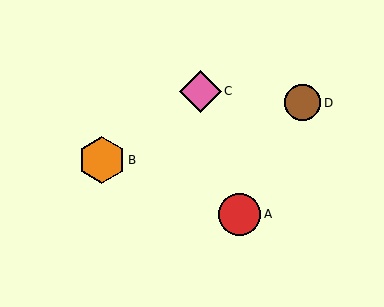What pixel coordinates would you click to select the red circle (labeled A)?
Click at (239, 214) to select the red circle A.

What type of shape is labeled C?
Shape C is a pink diamond.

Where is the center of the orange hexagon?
The center of the orange hexagon is at (102, 160).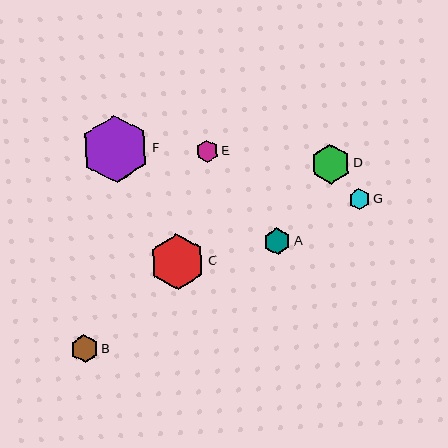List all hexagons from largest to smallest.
From largest to smallest: F, C, D, B, A, E, G.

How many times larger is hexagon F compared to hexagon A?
Hexagon F is approximately 2.5 times the size of hexagon A.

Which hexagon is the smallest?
Hexagon G is the smallest with a size of approximately 21 pixels.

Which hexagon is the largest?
Hexagon F is the largest with a size of approximately 67 pixels.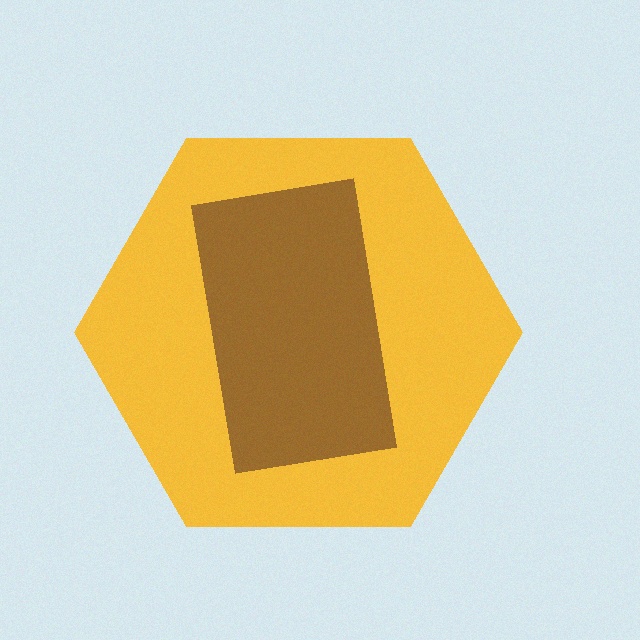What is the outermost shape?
The yellow hexagon.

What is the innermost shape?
The brown rectangle.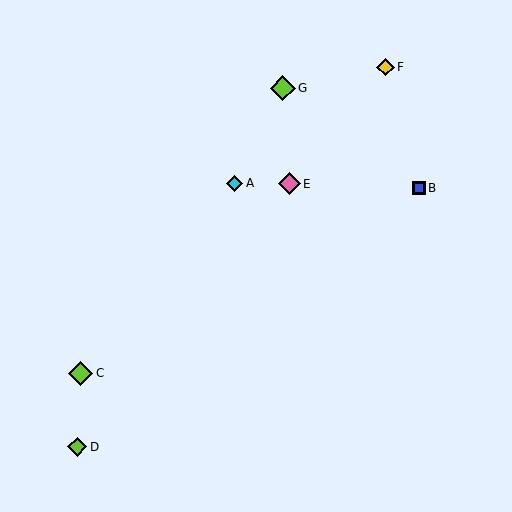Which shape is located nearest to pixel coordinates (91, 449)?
The lime diamond (labeled D) at (77, 447) is nearest to that location.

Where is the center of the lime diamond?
The center of the lime diamond is at (81, 373).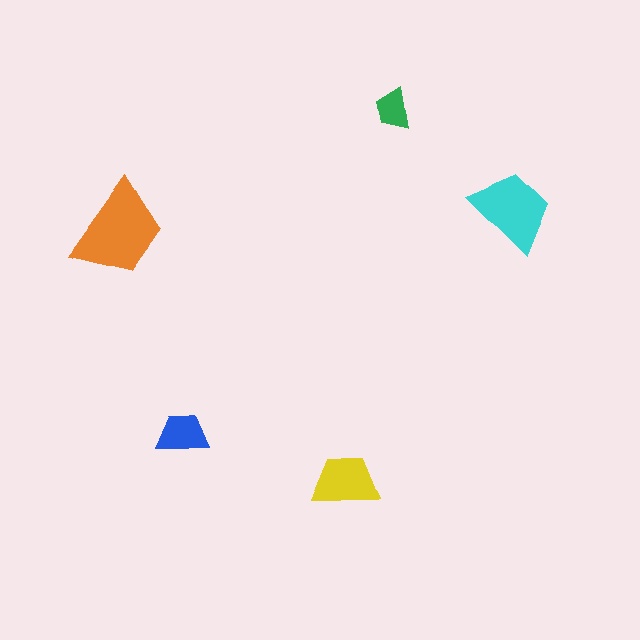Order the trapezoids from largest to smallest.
the orange one, the cyan one, the yellow one, the blue one, the green one.